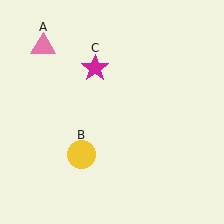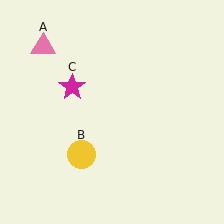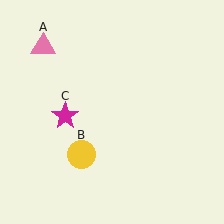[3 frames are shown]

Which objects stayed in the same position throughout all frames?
Pink triangle (object A) and yellow circle (object B) remained stationary.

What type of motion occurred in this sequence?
The magenta star (object C) rotated counterclockwise around the center of the scene.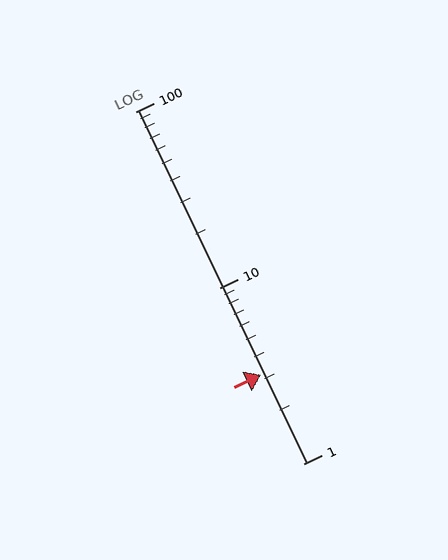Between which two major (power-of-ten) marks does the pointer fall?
The pointer is between 1 and 10.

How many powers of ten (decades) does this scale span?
The scale spans 2 decades, from 1 to 100.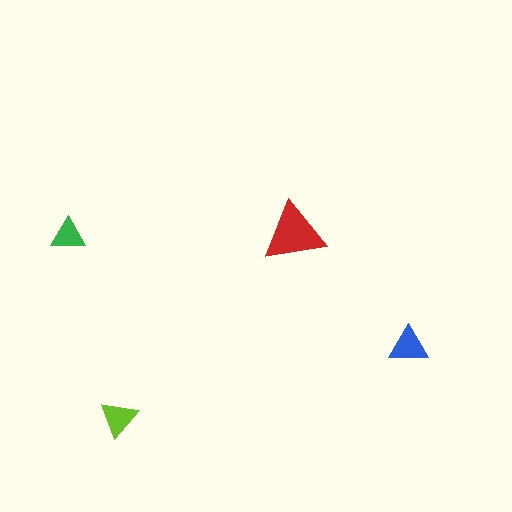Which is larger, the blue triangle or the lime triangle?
The blue one.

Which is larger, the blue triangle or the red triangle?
The red one.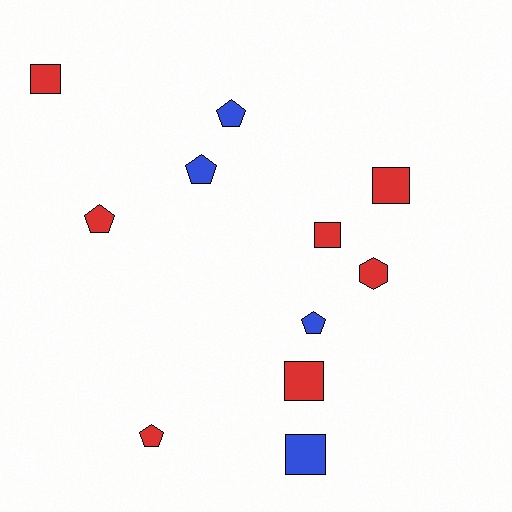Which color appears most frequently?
Red, with 7 objects.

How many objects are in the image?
There are 11 objects.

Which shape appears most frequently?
Square, with 5 objects.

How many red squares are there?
There are 4 red squares.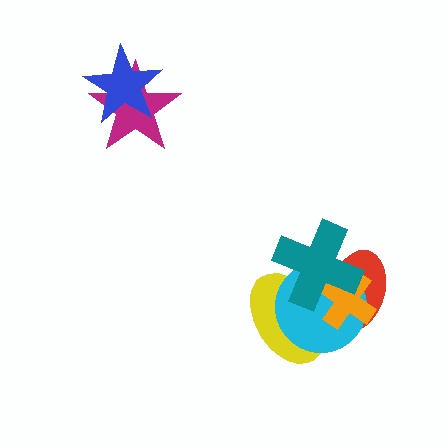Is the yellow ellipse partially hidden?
Yes, it is partially covered by another shape.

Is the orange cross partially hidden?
Yes, it is partially covered by another shape.